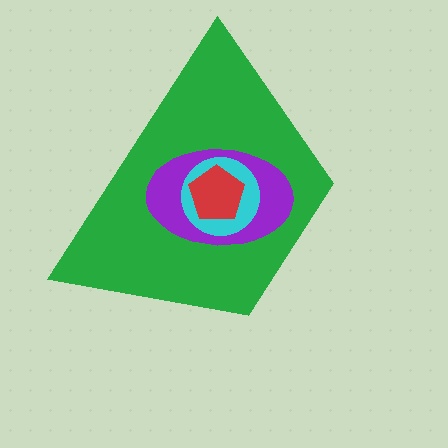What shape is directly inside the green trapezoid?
The purple ellipse.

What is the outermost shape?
The green trapezoid.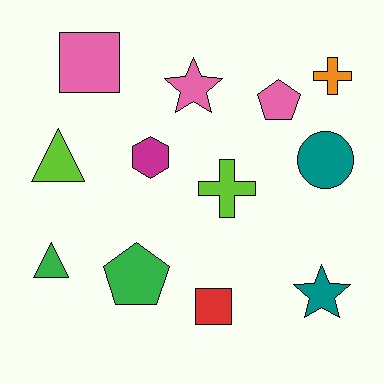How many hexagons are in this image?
There is 1 hexagon.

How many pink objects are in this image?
There are 3 pink objects.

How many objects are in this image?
There are 12 objects.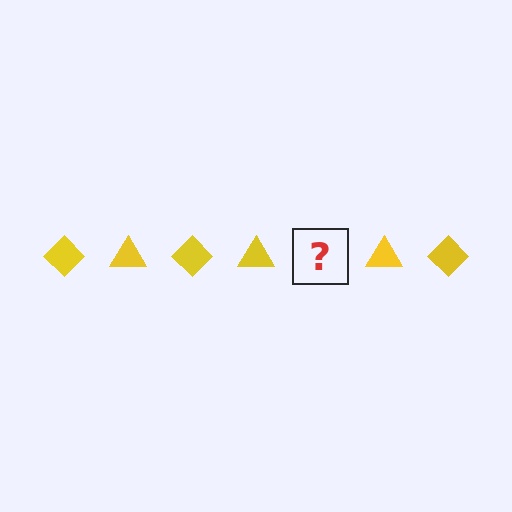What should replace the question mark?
The question mark should be replaced with a yellow diamond.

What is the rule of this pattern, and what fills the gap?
The rule is that the pattern cycles through diamond, triangle shapes in yellow. The gap should be filled with a yellow diamond.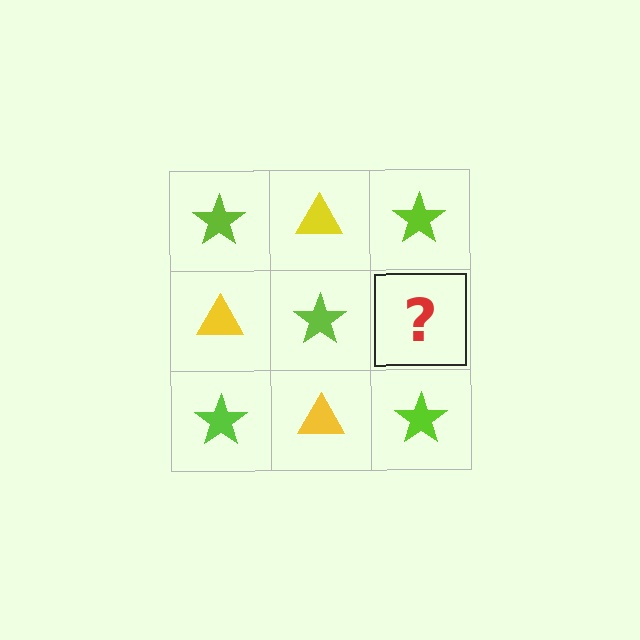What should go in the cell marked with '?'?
The missing cell should contain a yellow triangle.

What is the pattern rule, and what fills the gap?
The rule is that it alternates lime star and yellow triangle in a checkerboard pattern. The gap should be filled with a yellow triangle.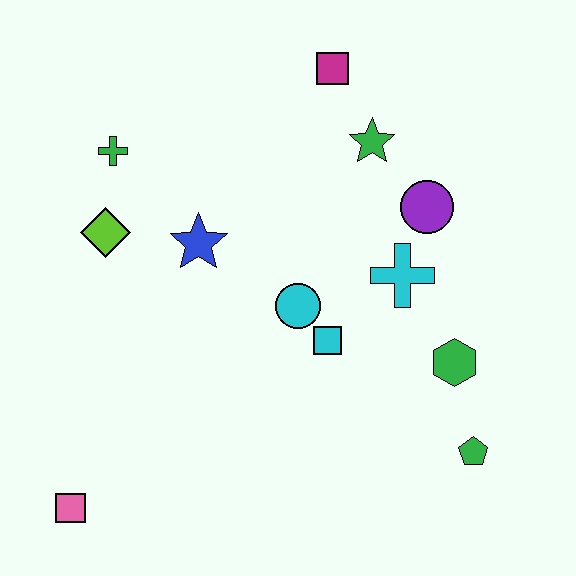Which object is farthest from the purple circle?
The pink square is farthest from the purple circle.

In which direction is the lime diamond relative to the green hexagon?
The lime diamond is to the left of the green hexagon.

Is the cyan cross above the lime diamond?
No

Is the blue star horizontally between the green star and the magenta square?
No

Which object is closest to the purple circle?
The cyan cross is closest to the purple circle.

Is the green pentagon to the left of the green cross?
No